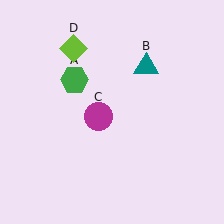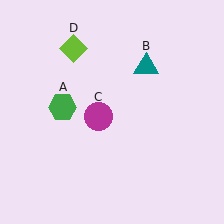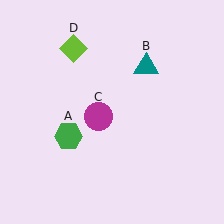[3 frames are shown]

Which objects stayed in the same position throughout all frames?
Teal triangle (object B) and magenta circle (object C) and lime diamond (object D) remained stationary.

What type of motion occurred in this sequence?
The green hexagon (object A) rotated counterclockwise around the center of the scene.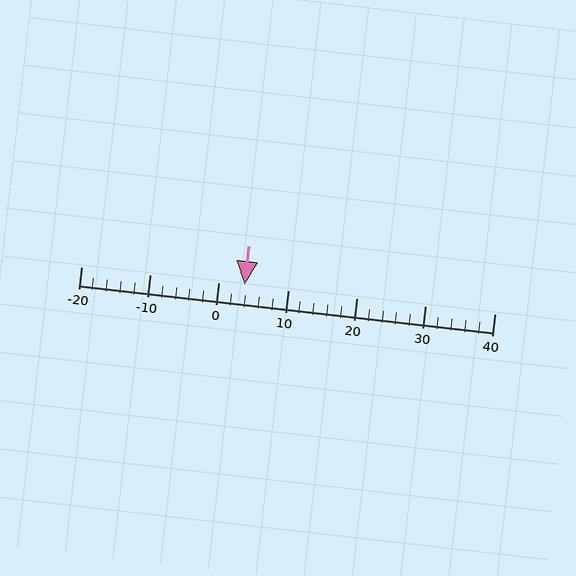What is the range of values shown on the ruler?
The ruler shows values from -20 to 40.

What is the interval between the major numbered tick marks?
The major tick marks are spaced 10 units apart.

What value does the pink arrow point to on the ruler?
The pink arrow points to approximately 4.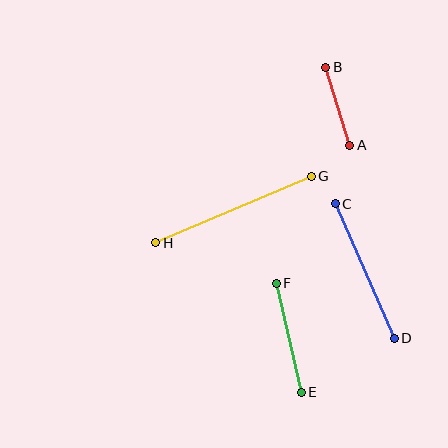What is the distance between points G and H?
The distance is approximately 169 pixels.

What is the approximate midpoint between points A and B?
The midpoint is at approximately (338, 106) pixels.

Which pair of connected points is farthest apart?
Points G and H are farthest apart.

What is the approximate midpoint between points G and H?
The midpoint is at approximately (234, 210) pixels.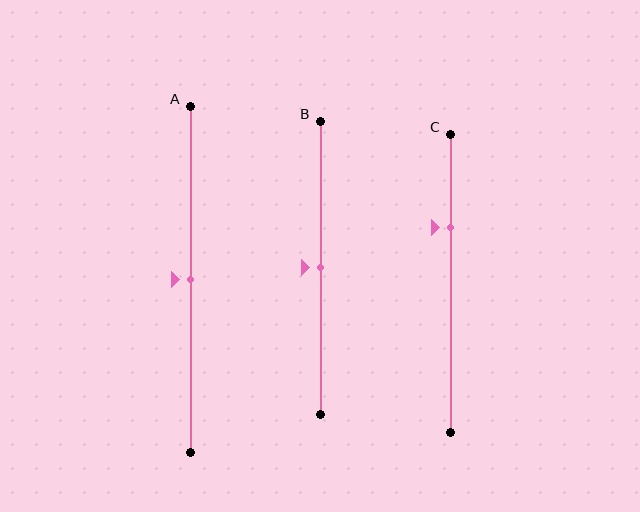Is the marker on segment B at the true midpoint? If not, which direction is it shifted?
Yes, the marker on segment B is at the true midpoint.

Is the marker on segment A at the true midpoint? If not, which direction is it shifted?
Yes, the marker on segment A is at the true midpoint.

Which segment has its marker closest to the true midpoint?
Segment A has its marker closest to the true midpoint.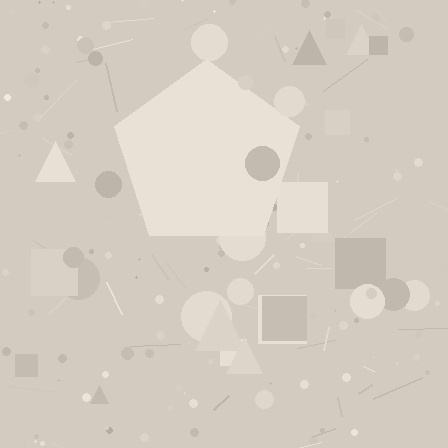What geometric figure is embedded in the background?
A pentagon is embedded in the background.